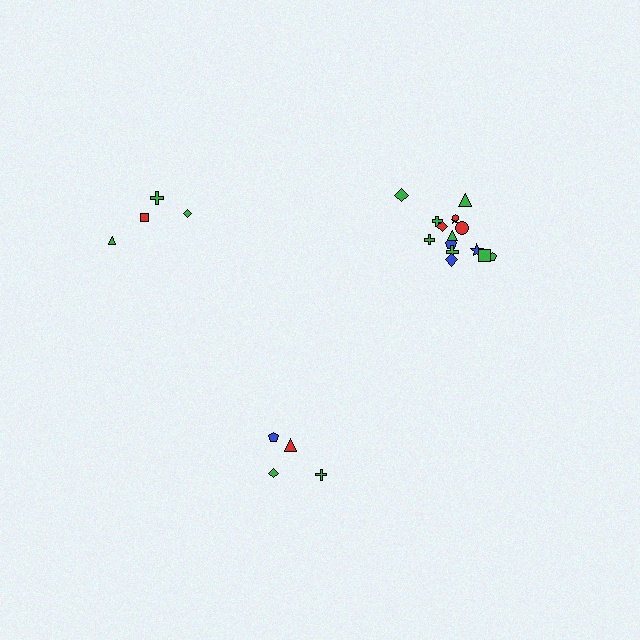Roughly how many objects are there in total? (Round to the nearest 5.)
Roughly 25 objects in total.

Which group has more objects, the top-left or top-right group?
The top-right group.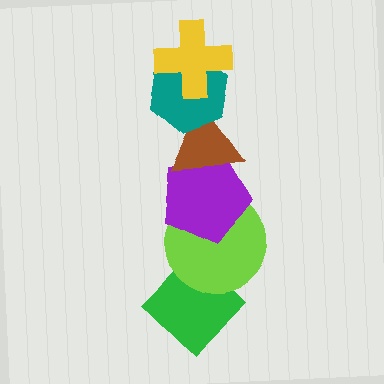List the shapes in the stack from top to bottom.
From top to bottom: the yellow cross, the teal hexagon, the brown triangle, the purple pentagon, the lime circle, the green diamond.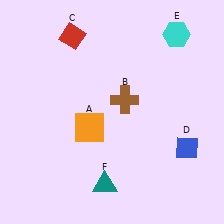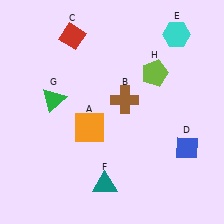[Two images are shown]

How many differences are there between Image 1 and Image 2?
There are 2 differences between the two images.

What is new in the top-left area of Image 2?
A green triangle (G) was added in the top-left area of Image 2.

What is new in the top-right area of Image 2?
A lime pentagon (H) was added in the top-right area of Image 2.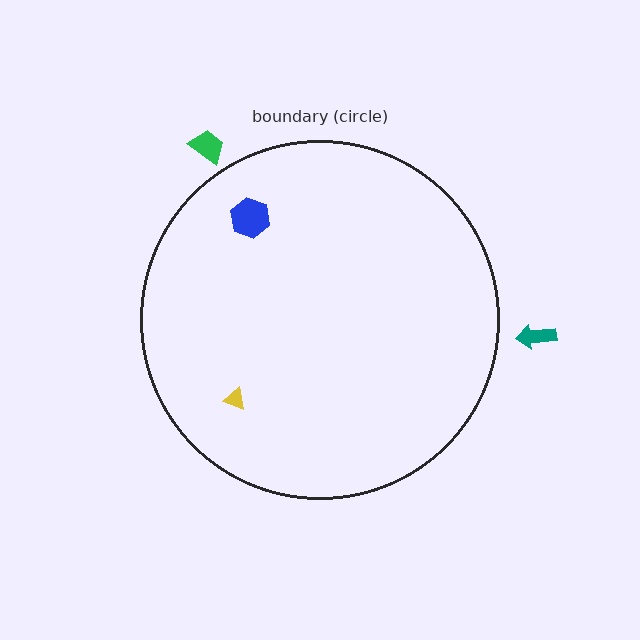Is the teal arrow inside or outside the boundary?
Outside.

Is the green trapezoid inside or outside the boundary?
Outside.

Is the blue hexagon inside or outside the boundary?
Inside.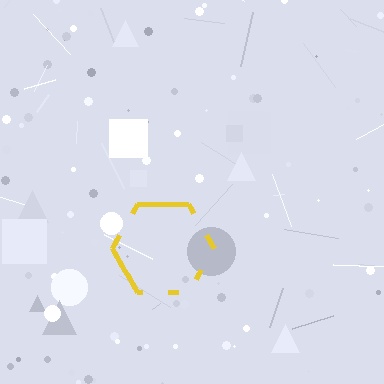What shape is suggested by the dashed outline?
The dashed outline suggests a hexagon.